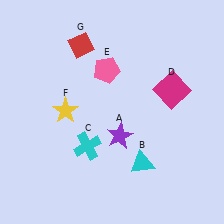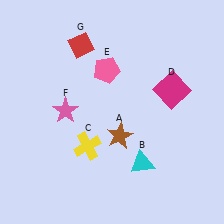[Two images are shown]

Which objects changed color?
A changed from purple to brown. C changed from cyan to yellow. F changed from yellow to pink.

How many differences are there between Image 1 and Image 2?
There are 3 differences between the two images.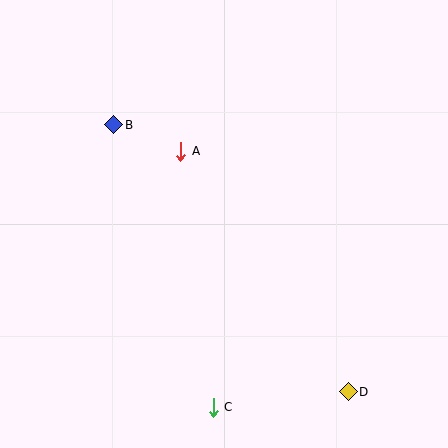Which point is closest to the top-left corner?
Point B is closest to the top-left corner.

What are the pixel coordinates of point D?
Point D is at (348, 392).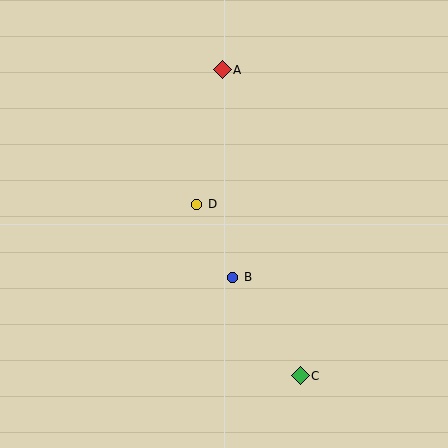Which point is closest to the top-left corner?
Point A is closest to the top-left corner.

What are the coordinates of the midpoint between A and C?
The midpoint between A and C is at (261, 223).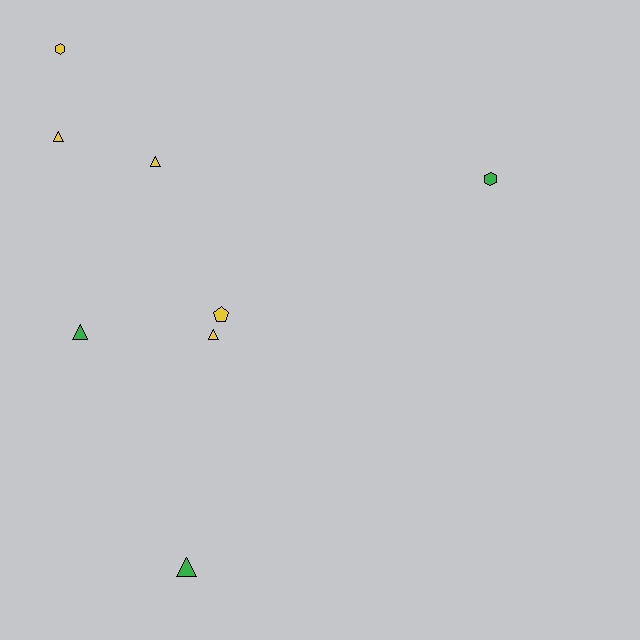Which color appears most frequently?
Yellow, with 5 objects.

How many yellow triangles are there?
There are 3 yellow triangles.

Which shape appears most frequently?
Triangle, with 5 objects.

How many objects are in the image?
There are 8 objects.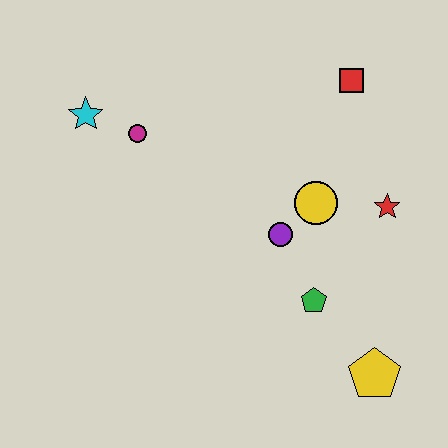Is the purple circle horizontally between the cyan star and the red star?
Yes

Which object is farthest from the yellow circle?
The cyan star is farthest from the yellow circle.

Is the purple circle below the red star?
Yes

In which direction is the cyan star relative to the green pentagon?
The cyan star is to the left of the green pentagon.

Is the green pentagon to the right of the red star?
No